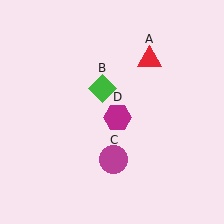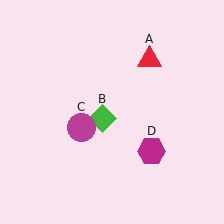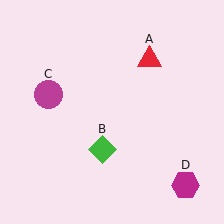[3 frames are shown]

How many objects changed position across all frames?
3 objects changed position: green diamond (object B), magenta circle (object C), magenta hexagon (object D).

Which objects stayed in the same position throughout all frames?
Red triangle (object A) remained stationary.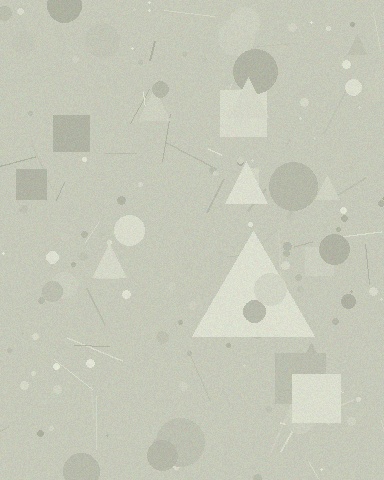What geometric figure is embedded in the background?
A triangle is embedded in the background.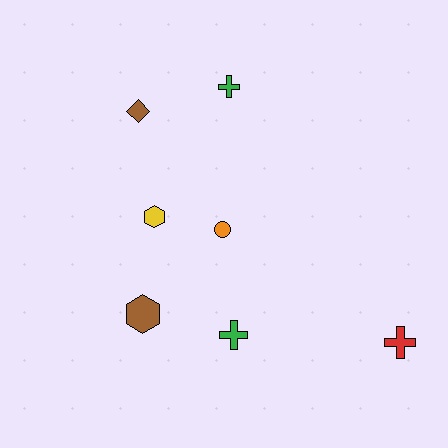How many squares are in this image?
There are no squares.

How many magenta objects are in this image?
There are no magenta objects.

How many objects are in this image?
There are 7 objects.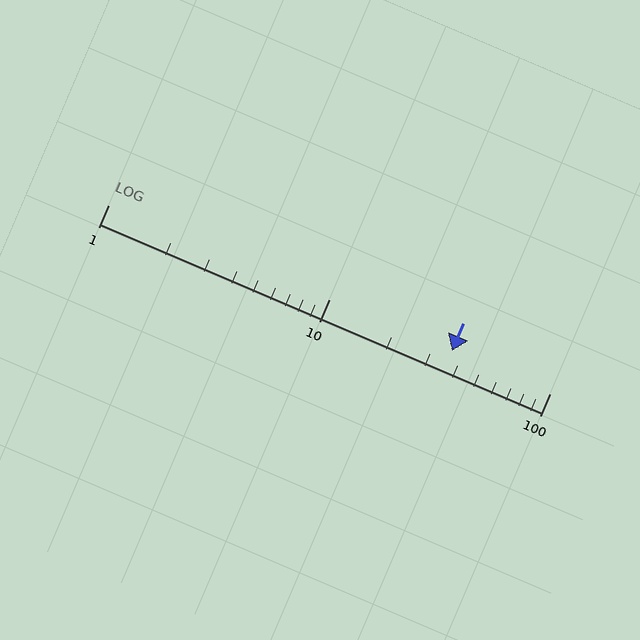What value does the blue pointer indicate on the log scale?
The pointer indicates approximately 36.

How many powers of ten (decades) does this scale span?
The scale spans 2 decades, from 1 to 100.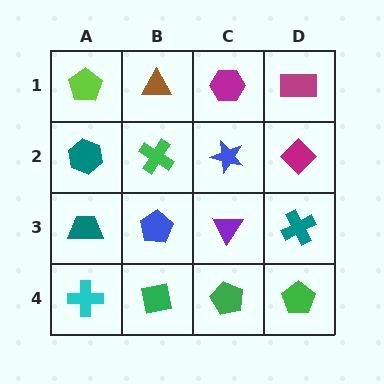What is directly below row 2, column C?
A purple triangle.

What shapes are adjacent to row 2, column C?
A magenta hexagon (row 1, column C), a purple triangle (row 3, column C), a green cross (row 2, column B), a magenta diamond (row 2, column D).